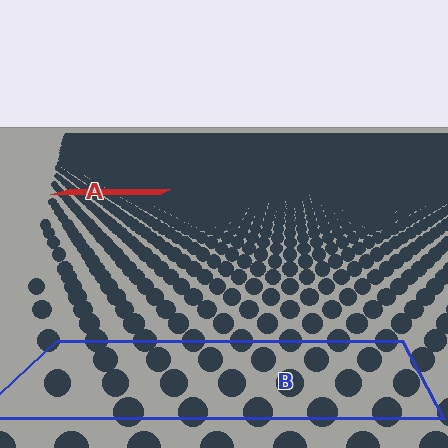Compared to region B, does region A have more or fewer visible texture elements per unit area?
Region A has more texture elements per unit area — they are packed more densely because it is farther away.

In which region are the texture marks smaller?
The texture marks are smaller in region A, because it is farther away.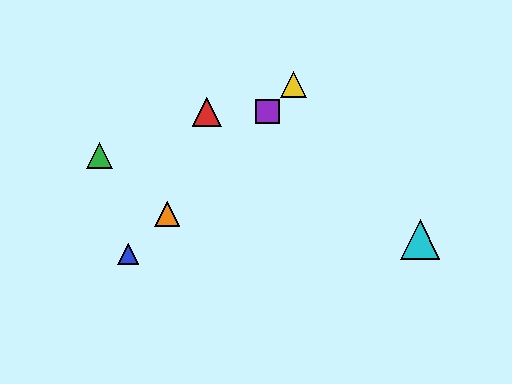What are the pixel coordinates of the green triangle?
The green triangle is at (99, 156).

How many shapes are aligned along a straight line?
4 shapes (the blue triangle, the yellow triangle, the purple square, the orange triangle) are aligned along a straight line.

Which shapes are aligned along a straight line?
The blue triangle, the yellow triangle, the purple square, the orange triangle are aligned along a straight line.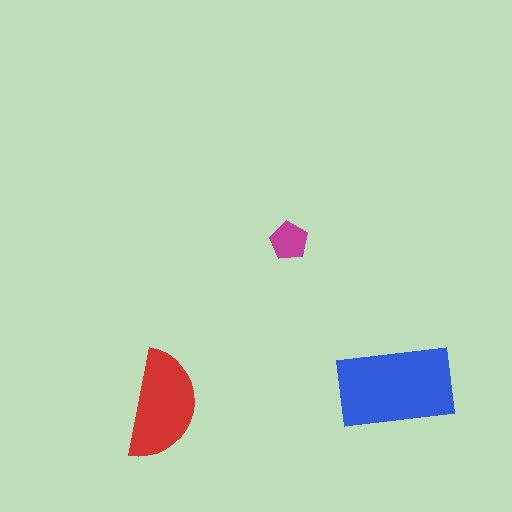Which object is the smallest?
The magenta pentagon.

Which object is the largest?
The blue rectangle.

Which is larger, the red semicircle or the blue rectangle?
The blue rectangle.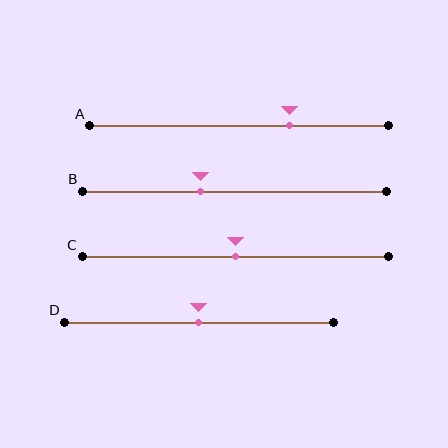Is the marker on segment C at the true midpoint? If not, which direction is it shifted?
Yes, the marker on segment C is at the true midpoint.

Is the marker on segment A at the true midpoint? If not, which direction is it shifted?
No, the marker on segment A is shifted to the right by about 17% of the segment length.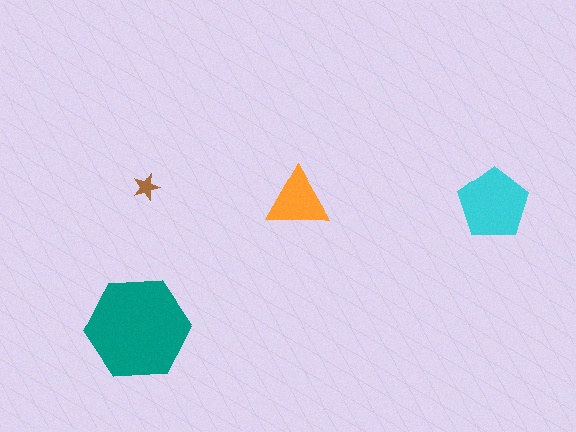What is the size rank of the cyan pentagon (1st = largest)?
2nd.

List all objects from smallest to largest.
The brown star, the orange triangle, the cyan pentagon, the teal hexagon.